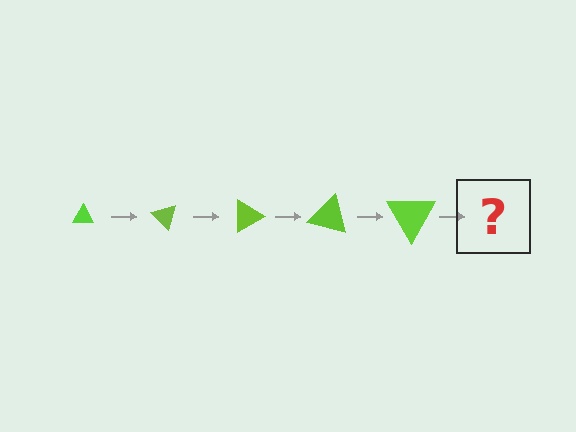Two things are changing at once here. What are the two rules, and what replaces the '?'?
The two rules are that the triangle grows larger each step and it rotates 45 degrees each step. The '?' should be a triangle, larger than the previous one and rotated 225 degrees from the start.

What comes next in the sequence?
The next element should be a triangle, larger than the previous one and rotated 225 degrees from the start.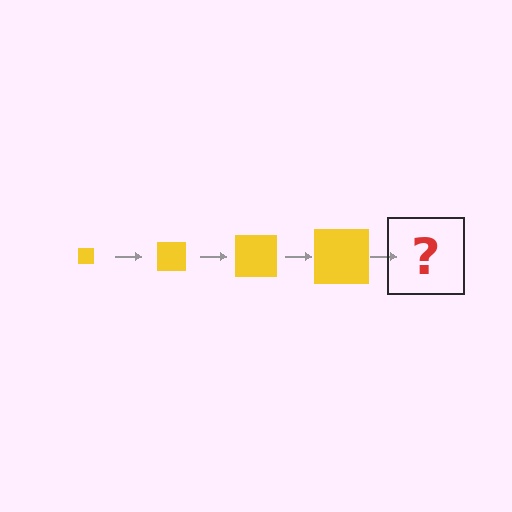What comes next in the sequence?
The next element should be a yellow square, larger than the previous one.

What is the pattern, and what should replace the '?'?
The pattern is that the square gets progressively larger each step. The '?' should be a yellow square, larger than the previous one.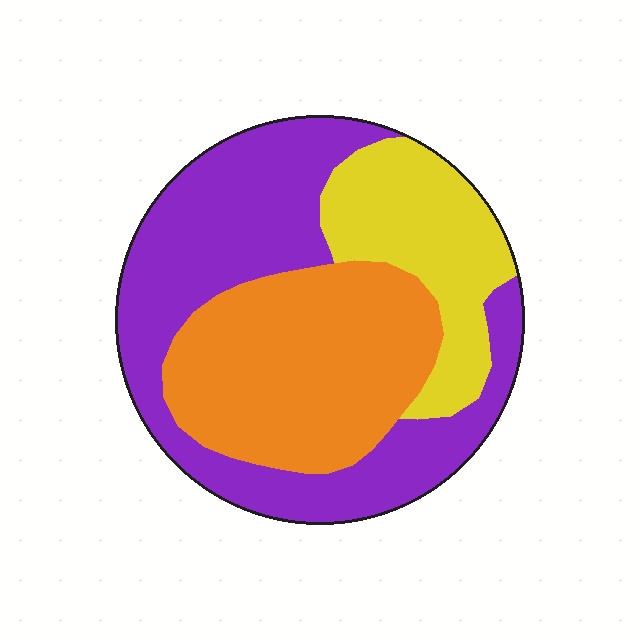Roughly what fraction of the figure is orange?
Orange covers 34% of the figure.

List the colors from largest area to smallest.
From largest to smallest: purple, orange, yellow.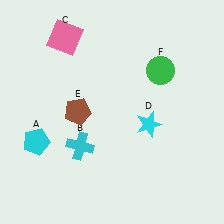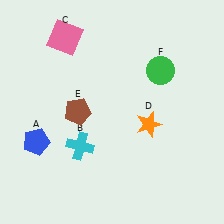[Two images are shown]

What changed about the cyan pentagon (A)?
In Image 1, A is cyan. In Image 2, it changed to blue.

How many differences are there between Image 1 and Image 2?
There are 2 differences between the two images.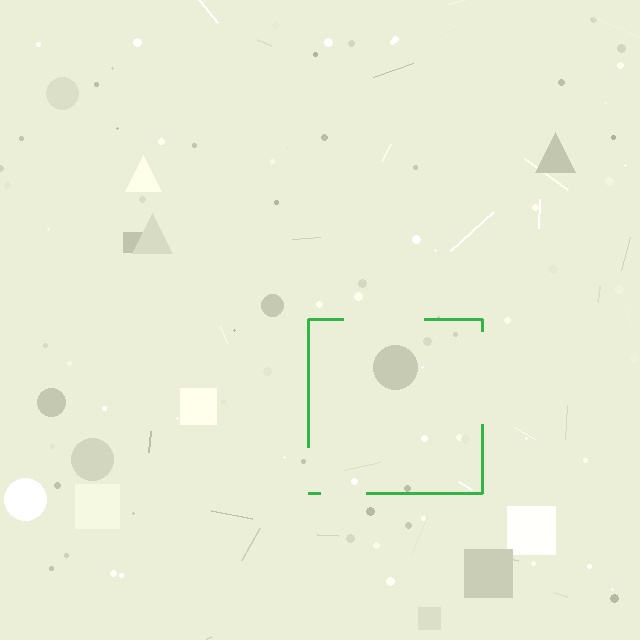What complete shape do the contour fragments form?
The contour fragments form a square.